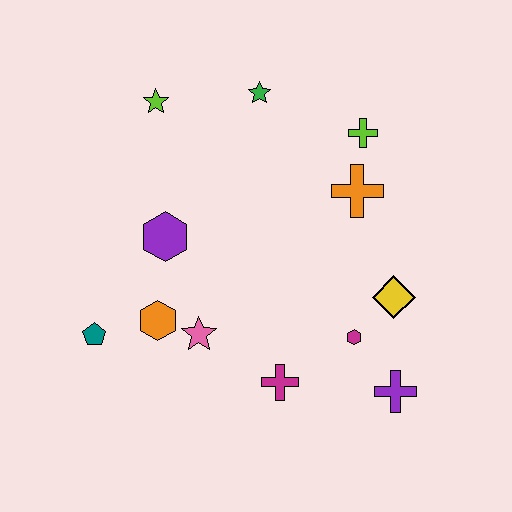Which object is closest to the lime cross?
The orange cross is closest to the lime cross.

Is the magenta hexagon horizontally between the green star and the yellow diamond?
Yes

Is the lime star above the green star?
No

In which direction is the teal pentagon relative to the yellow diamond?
The teal pentagon is to the left of the yellow diamond.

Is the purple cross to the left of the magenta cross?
No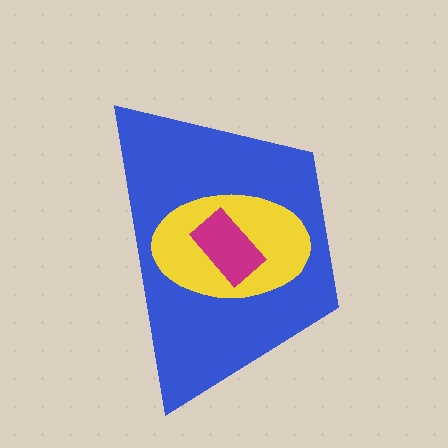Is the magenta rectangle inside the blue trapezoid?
Yes.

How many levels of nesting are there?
3.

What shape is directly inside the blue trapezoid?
The yellow ellipse.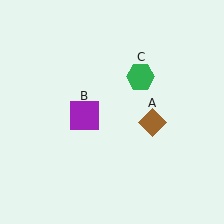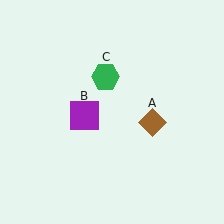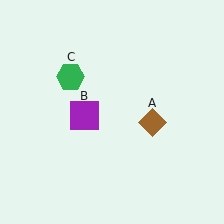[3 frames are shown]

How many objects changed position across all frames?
1 object changed position: green hexagon (object C).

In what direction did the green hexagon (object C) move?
The green hexagon (object C) moved left.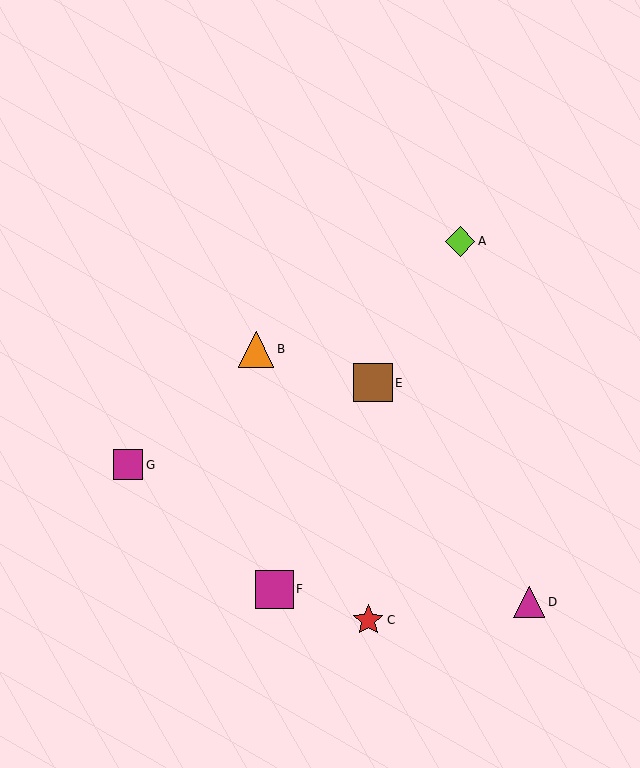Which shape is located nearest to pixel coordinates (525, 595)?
The magenta triangle (labeled D) at (529, 602) is nearest to that location.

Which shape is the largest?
The brown square (labeled E) is the largest.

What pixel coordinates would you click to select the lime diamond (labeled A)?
Click at (460, 241) to select the lime diamond A.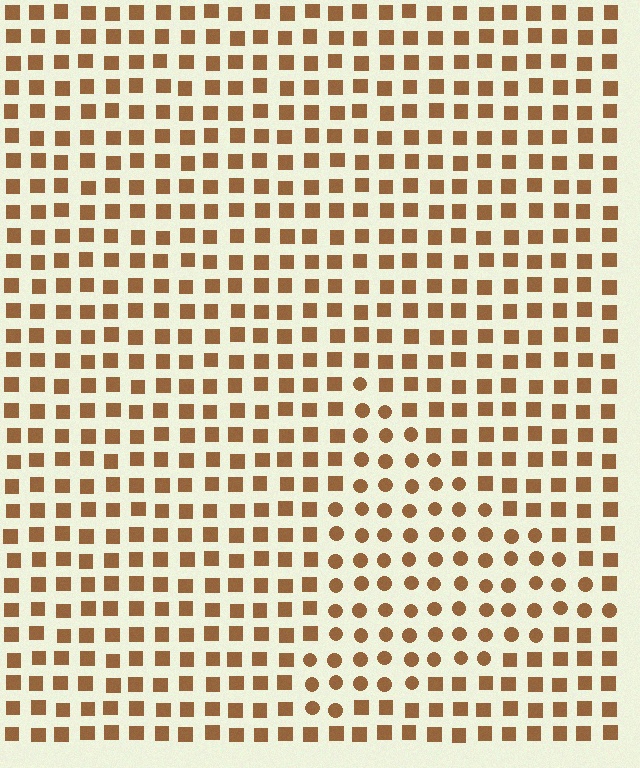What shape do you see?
I see a triangle.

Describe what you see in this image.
The image is filled with small brown elements arranged in a uniform grid. A triangle-shaped region contains circles, while the surrounding area contains squares. The boundary is defined purely by the change in element shape.